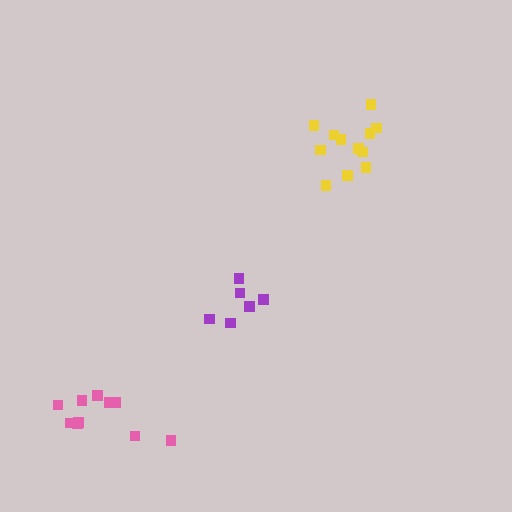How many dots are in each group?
Group 1: 6 dots, Group 2: 10 dots, Group 3: 12 dots (28 total).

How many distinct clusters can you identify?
There are 3 distinct clusters.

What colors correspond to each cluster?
The clusters are colored: purple, pink, yellow.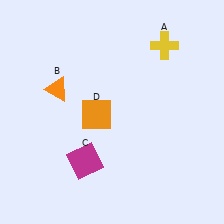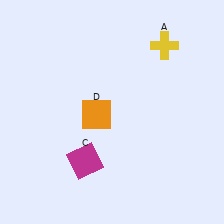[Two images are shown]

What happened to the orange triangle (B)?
The orange triangle (B) was removed in Image 2. It was in the top-left area of Image 1.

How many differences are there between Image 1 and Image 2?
There is 1 difference between the two images.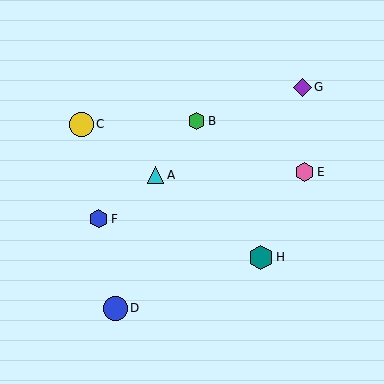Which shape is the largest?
The teal hexagon (labeled H) is the largest.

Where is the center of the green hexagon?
The center of the green hexagon is at (197, 121).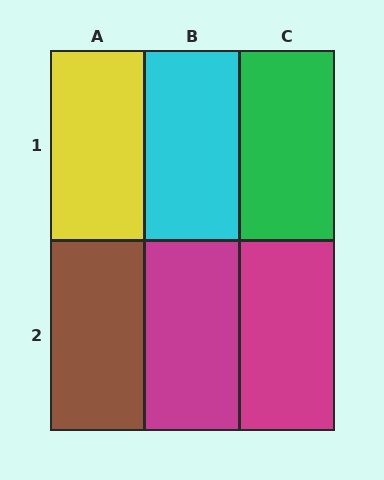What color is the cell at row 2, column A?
Brown.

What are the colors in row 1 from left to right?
Yellow, cyan, green.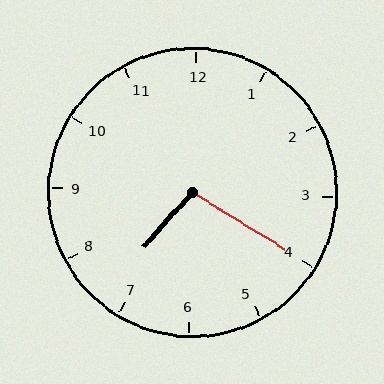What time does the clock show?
7:20.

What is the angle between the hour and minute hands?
Approximately 100 degrees.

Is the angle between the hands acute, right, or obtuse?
It is obtuse.